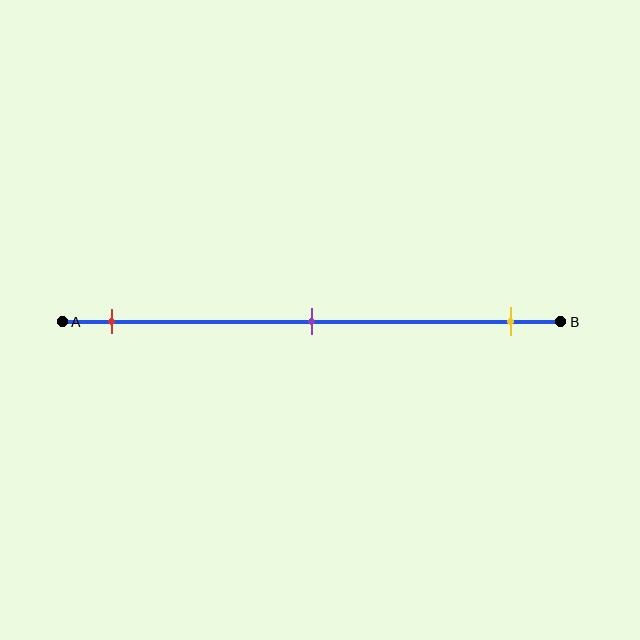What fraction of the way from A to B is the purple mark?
The purple mark is approximately 50% (0.5) of the way from A to B.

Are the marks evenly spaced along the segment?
Yes, the marks are approximately evenly spaced.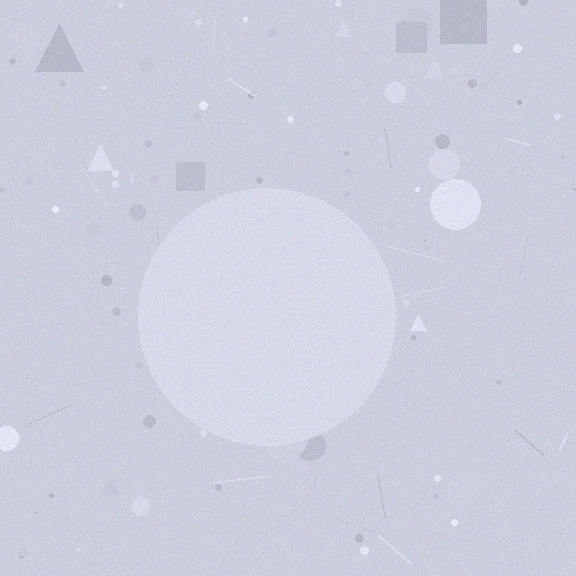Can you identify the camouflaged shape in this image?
The camouflaged shape is a circle.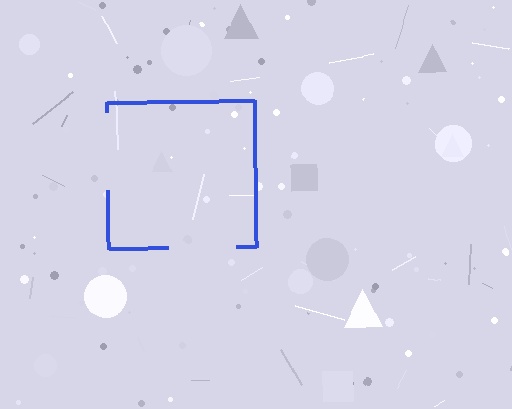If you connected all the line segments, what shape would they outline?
They would outline a square.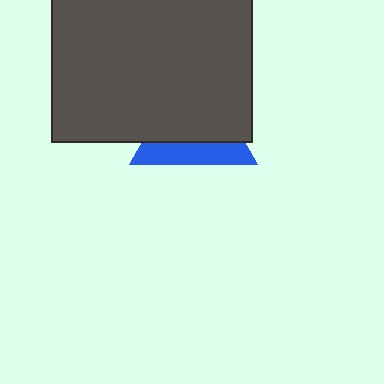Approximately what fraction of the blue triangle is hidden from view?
Roughly 65% of the blue triangle is hidden behind the dark gray square.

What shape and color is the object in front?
The object in front is a dark gray square.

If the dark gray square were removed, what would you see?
You would see the complete blue triangle.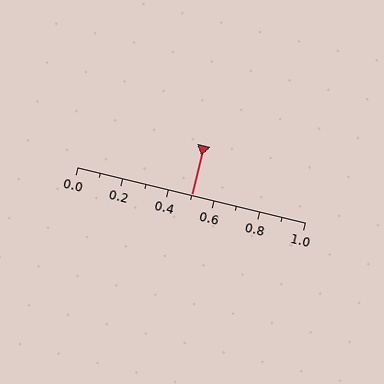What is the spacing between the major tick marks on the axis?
The major ticks are spaced 0.2 apart.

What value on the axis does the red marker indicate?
The marker indicates approximately 0.5.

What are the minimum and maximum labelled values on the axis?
The axis runs from 0.0 to 1.0.